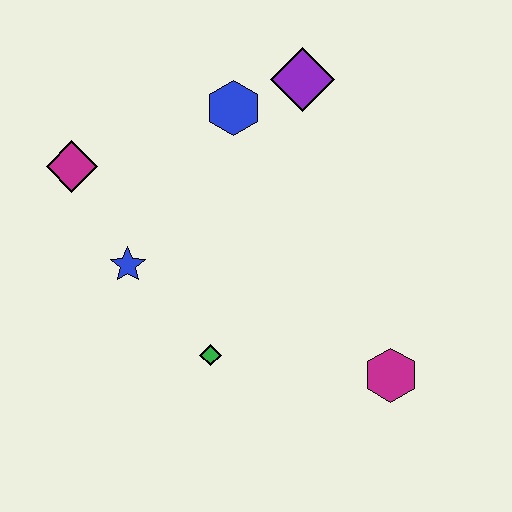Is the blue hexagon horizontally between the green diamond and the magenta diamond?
No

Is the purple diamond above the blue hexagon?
Yes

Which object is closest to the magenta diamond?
The blue star is closest to the magenta diamond.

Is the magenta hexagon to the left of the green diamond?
No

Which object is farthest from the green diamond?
The purple diamond is farthest from the green diamond.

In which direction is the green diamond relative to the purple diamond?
The green diamond is below the purple diamond.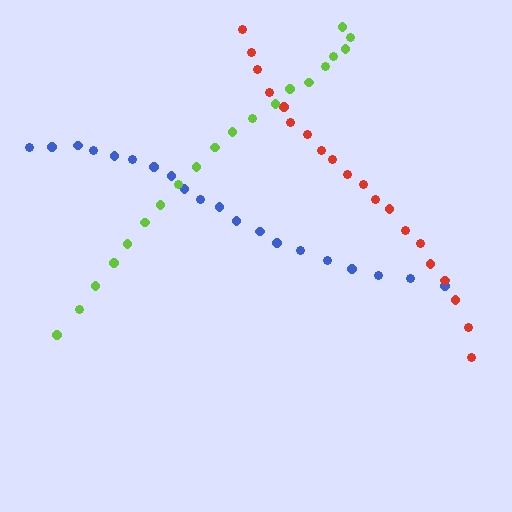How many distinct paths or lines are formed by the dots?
There are 3 distinct paths.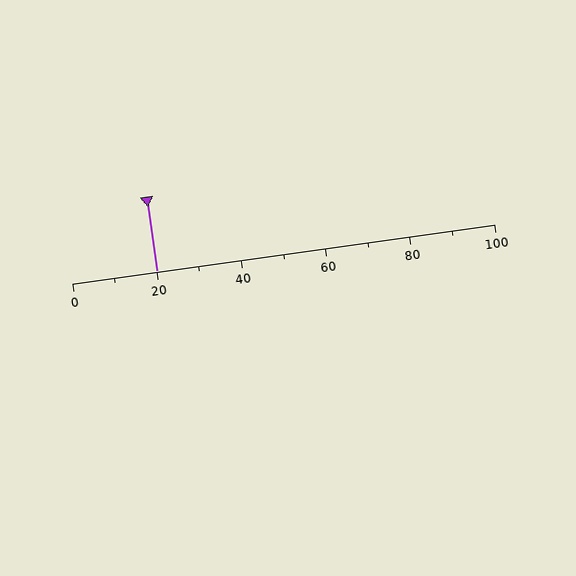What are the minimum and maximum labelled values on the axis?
The axis runs from 0 to 100.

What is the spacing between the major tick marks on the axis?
The major ticks are spaced 20 apart.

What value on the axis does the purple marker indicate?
The marker indicates approximately 20.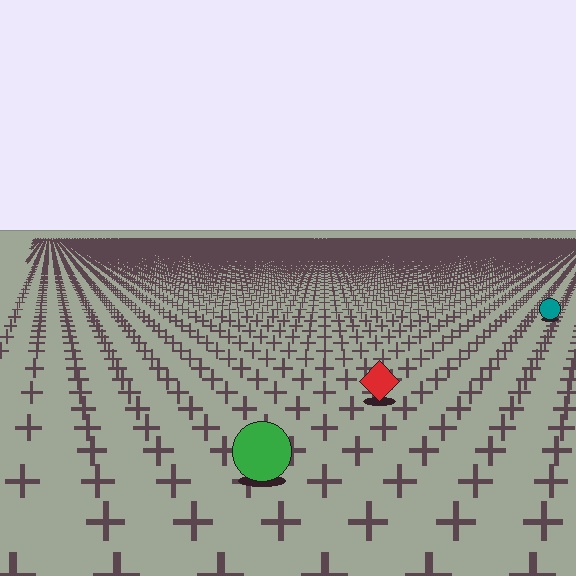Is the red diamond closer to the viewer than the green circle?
No. The green circle is closer — you can tell from the texture gradient: the ground texture is coarser near it.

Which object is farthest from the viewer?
The teal circle is farthest from the viewer. It appears smaller and the ground texture around it is denser.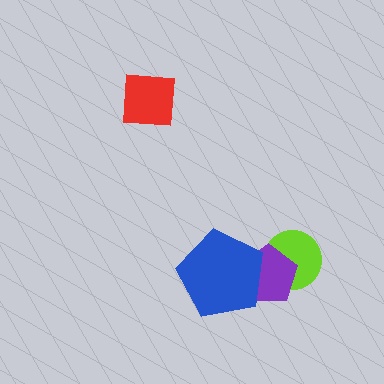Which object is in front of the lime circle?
The purple pentagon is in front of the lime circle.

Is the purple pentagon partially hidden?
Yes, it is partially covered by another shape.